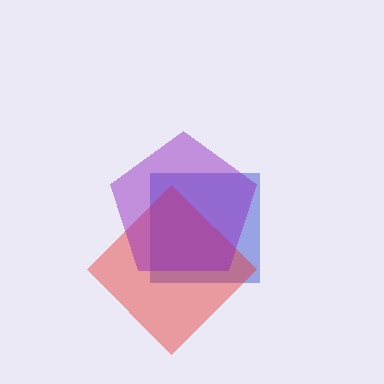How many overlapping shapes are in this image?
There are 3 overlapping shapes in the image.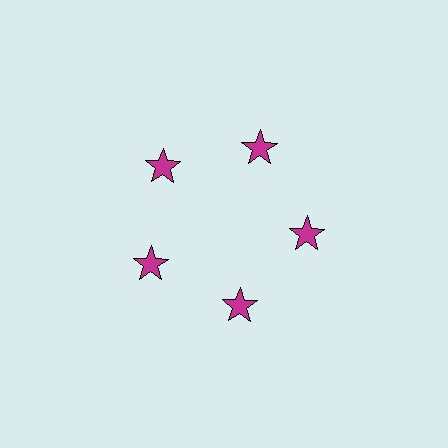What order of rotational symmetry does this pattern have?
This pattern has 5-fold rotational symmetry.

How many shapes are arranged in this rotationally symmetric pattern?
There are 5 shapes, arranged in 5 groups of 1.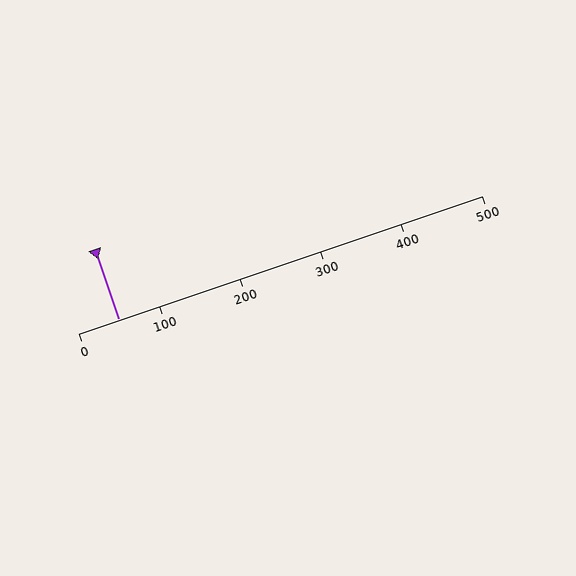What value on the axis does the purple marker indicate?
The marker indicates approximately 50.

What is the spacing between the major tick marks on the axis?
The major ticks are spaced 100 apart.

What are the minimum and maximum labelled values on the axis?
The axis runs from 0 to 500.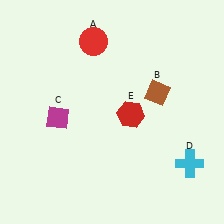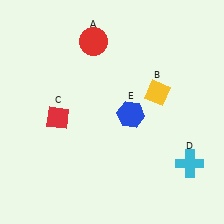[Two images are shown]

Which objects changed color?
B changed from brown to yellow. C changed from magenta to red. E changed from red to blue.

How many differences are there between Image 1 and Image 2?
There are 3 differences between the two images.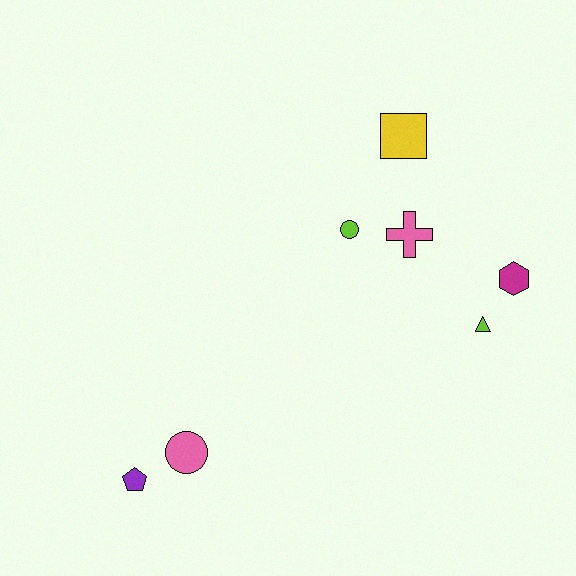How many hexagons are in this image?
There is 1 hexagon.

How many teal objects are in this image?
There are no teal objects.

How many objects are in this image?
There are 7 objects.